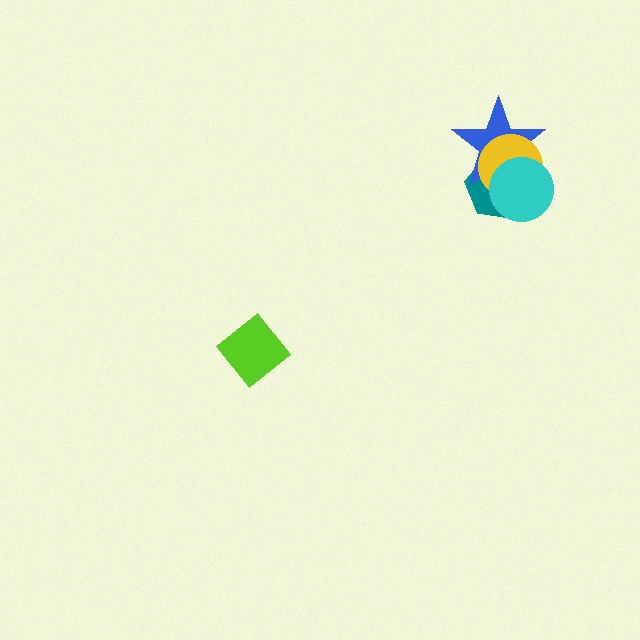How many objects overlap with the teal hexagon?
3 objects overlap with the teal hexagon.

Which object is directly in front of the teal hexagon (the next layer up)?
The blue star is directly in front of the teal hexagon.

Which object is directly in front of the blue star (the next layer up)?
The yellow circle is directly in front of the blue star.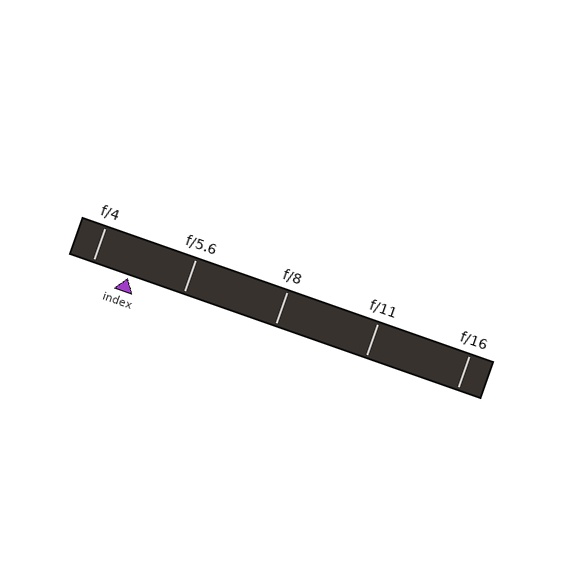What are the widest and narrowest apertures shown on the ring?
The widest aperture shown is f/4 and the narrowest is f/16.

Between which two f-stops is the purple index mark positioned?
The index mark is between f/4 and f/5.6.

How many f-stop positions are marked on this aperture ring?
There are 5 f-stop positions marked.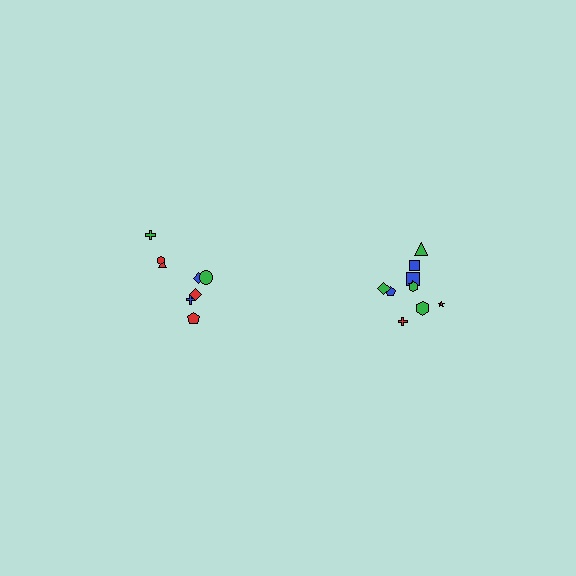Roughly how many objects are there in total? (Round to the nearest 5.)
Roughly 20 objects in total.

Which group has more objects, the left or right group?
The right group.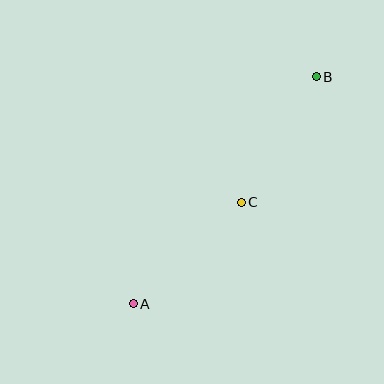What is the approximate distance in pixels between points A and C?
The distance between A and C is approximately 148 pixels.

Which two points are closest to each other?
Points B and C are closest to each other.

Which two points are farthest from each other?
Points A and B are farthest from each other.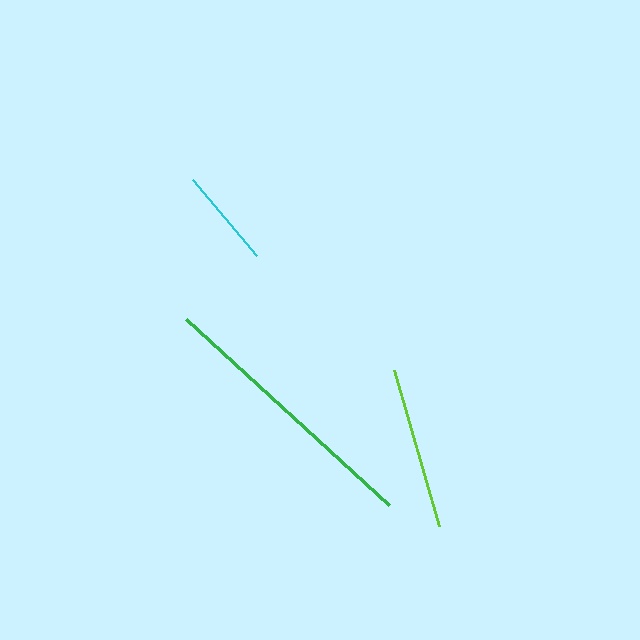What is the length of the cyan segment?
The cyan segment is approximately 100 pixels long.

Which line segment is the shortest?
The cyan line is the shortest at approximately 100 pixels.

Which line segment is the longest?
The green line is the longest at approximately 275 pixels.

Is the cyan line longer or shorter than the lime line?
The lime line is longer than the cyan line.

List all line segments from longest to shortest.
From longest to shortest: green, lime, cyan.